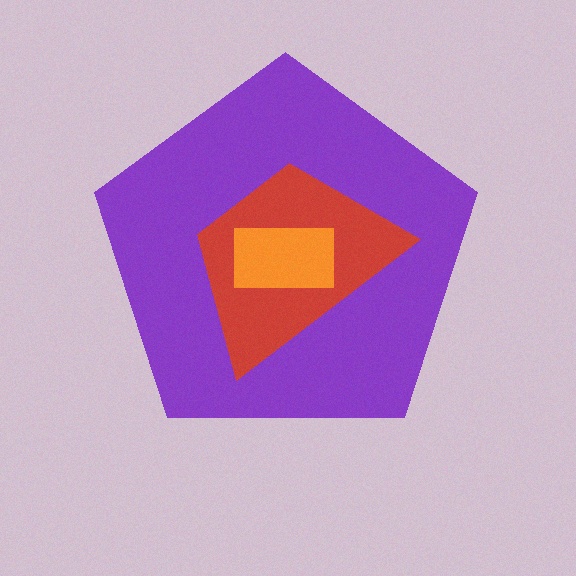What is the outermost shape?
The purple pentagon.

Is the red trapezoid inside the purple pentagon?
Yes.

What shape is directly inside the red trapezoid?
The orange rectangle.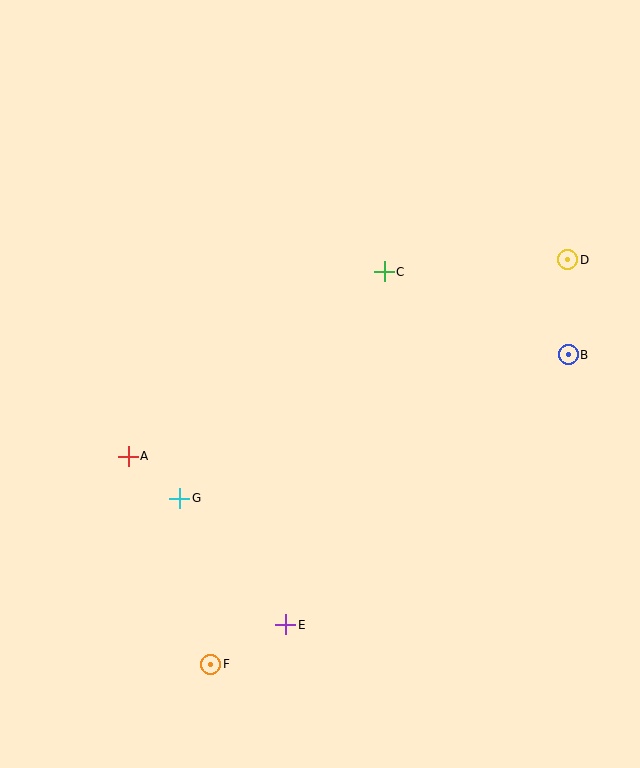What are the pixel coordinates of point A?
Point A is at (128, 456).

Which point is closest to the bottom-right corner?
Point E is closest to the bottom-right corner.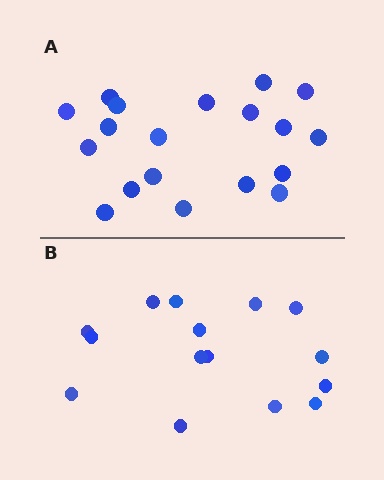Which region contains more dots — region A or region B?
Region A (the top region) has more dots.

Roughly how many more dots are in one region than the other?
Region A has about 4 more dots than region B.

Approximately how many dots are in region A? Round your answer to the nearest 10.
About 20 dots. (The exact count is 19, which rounds to 20.)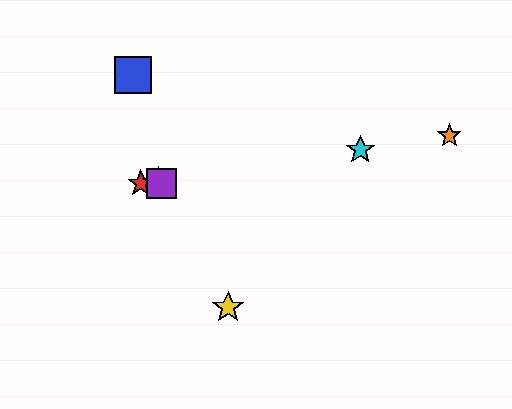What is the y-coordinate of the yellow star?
The yellow star is at y≈307.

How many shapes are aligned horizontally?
3 shapes (the red star, the green star, the purple square) are aligned horizontally.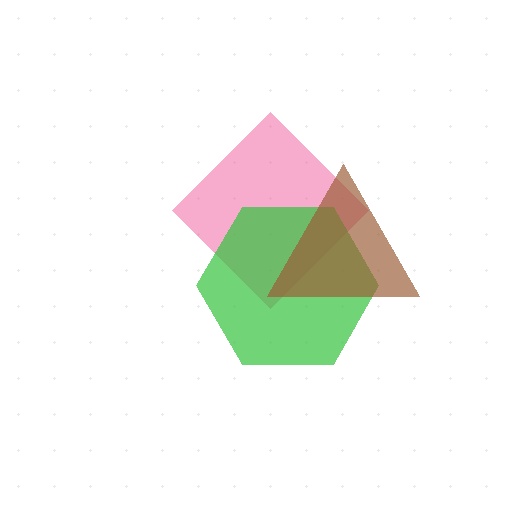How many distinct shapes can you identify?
There are 3 distinct shapes: a pink diamond, a green hexagon, a brown triangle.